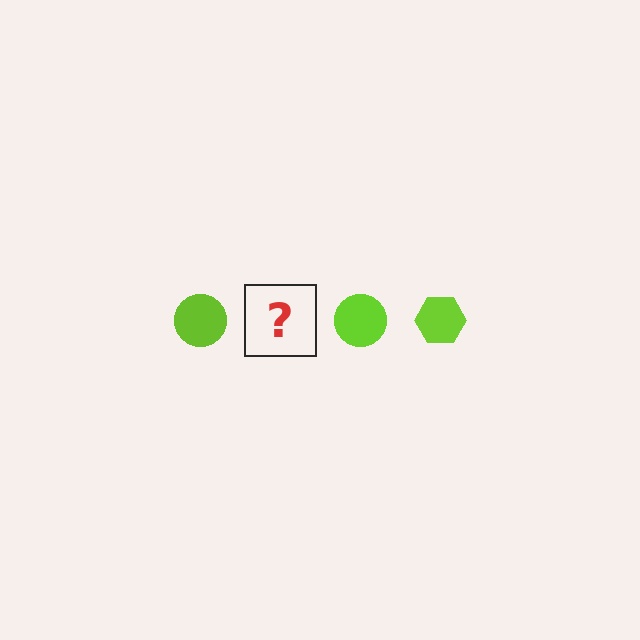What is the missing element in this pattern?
The missing element is a lime hexagon.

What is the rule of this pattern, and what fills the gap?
The rule is that the pattern cycles through circle, hexagon shapes in lime. The gap should be filled with a lime hexagon.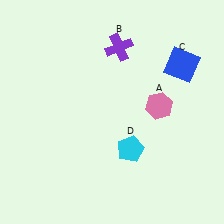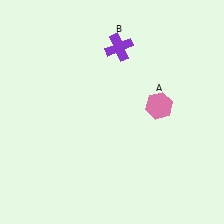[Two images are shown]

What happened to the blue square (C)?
The blue square (C) was removed in Image 2. It was in the top-right area of Image 1.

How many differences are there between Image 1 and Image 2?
There are 2 differences between the two images.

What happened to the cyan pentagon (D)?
The cyan pentagon (D) was removed in Image 2. It was in the bottom-right area of Image 1.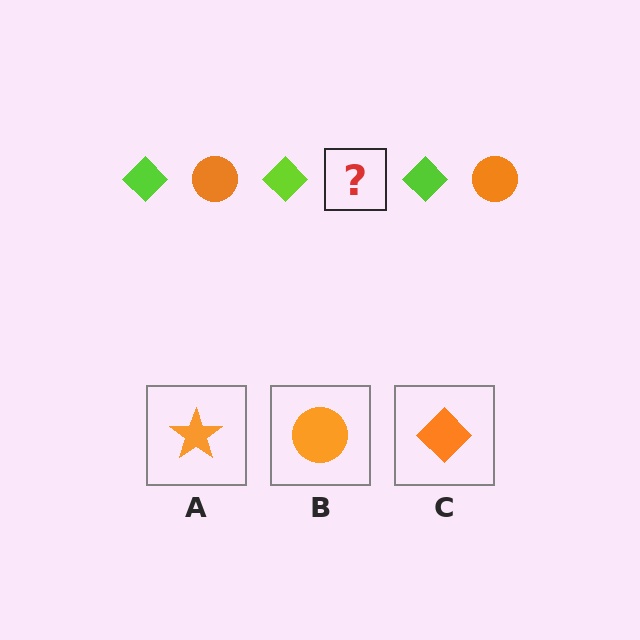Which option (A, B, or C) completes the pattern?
B.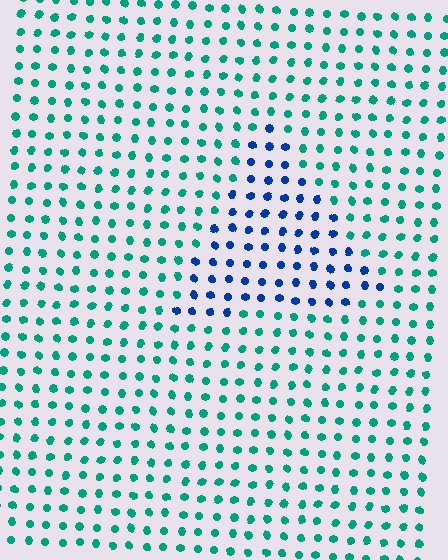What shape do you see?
I see a triangle.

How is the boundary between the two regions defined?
The boundary is defined purely by a slight shift in hue (about 51 degrees). Spacing, size, and orientation are identical on both sides.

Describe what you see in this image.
The image is filled with small teal elements in a uniform arrangement. A triangle-shaped region is visible where the elements are tinted to a slightly different hue, forming a subtle color boundary.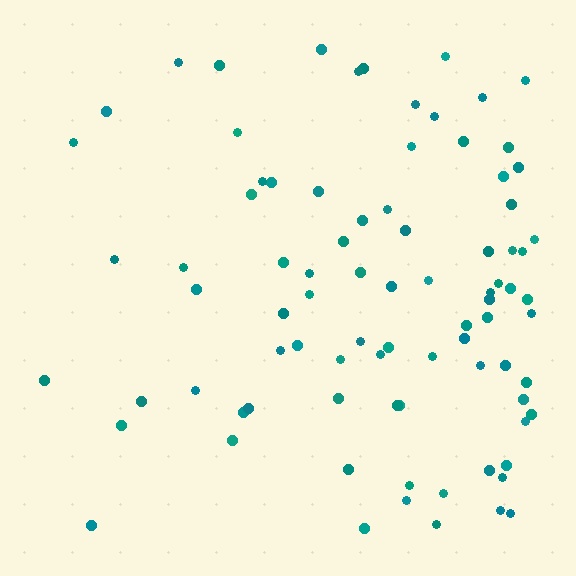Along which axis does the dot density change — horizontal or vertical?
Horizontal.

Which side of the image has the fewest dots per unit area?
The left.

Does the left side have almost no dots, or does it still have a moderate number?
Still a moderate number, just noticeably fewer than the right.